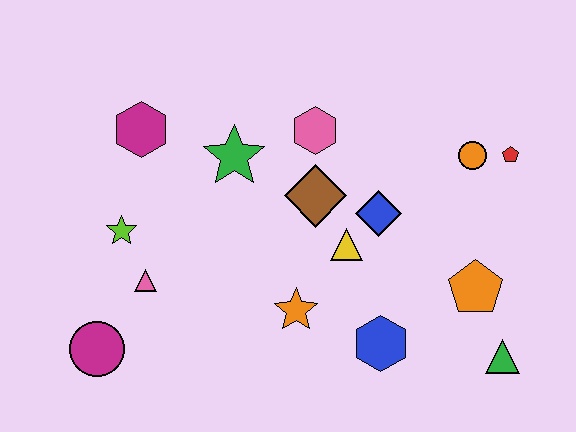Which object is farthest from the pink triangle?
The red pentagon is farthest from the pink triangle.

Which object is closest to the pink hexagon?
The brown diamond is closest to the pink hexagon.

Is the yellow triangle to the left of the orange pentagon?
Yes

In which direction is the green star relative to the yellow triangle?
The green star is to the left of the yellow triangle.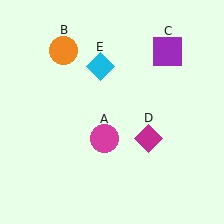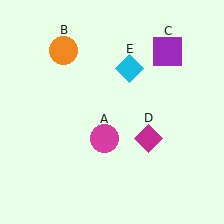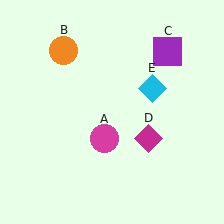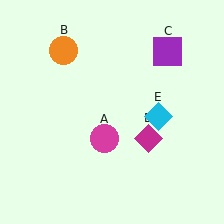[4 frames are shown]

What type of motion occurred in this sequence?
The cyan diamond (object E) rotated clockwise around the center of the scene.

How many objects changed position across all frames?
1 object changed position: cyan diamond (object E).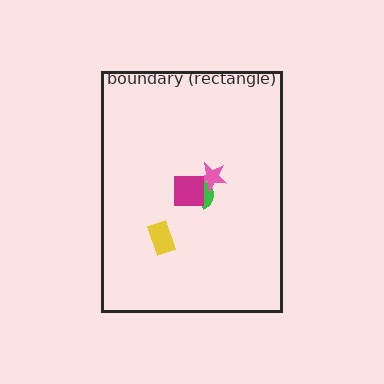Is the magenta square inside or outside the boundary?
Inside.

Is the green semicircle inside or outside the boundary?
Inside.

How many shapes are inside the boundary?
4 inside, 0 outside.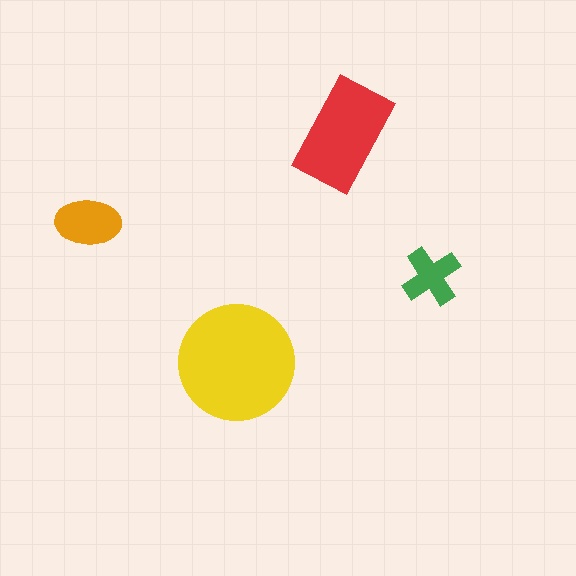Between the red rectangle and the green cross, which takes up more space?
The red rectangle.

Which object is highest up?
The red rectangle is topmost.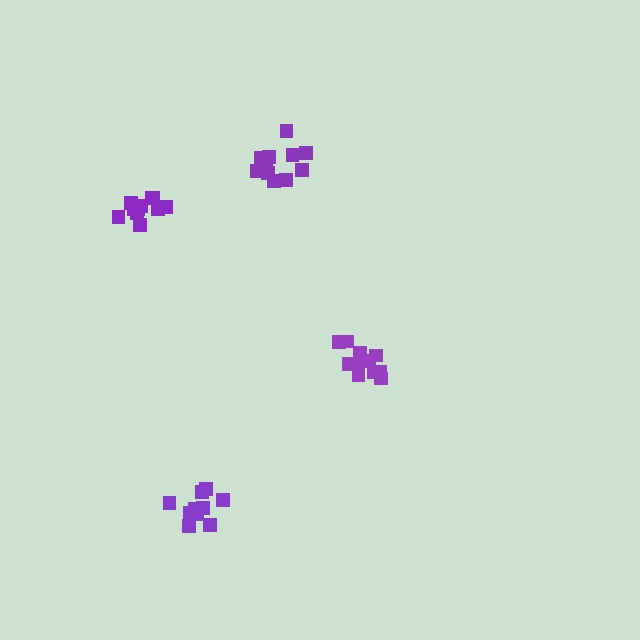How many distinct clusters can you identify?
There are 4 distinct clusters.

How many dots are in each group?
Group 1: 11 dots, Group 2: 11 dots, Group 3: 10 dots, Group 4: 11 dots (43 total).